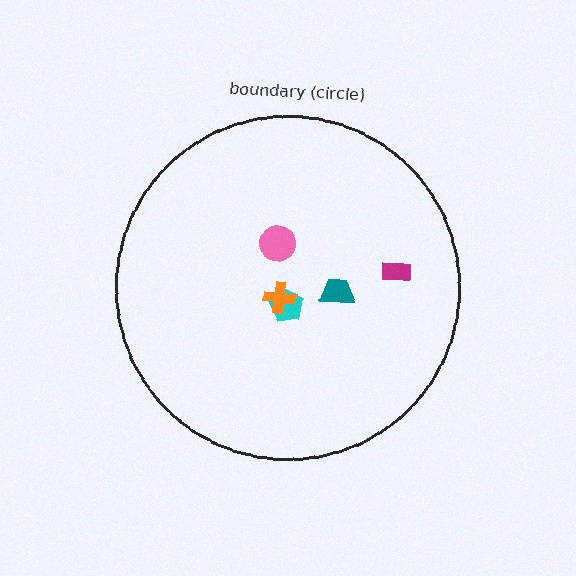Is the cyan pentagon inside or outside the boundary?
Inside.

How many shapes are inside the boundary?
5 inside, 0 outside.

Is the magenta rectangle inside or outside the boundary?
Inside.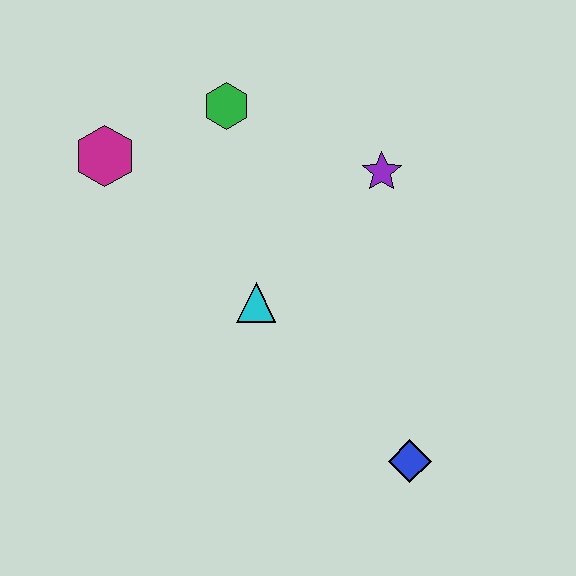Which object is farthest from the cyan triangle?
The blue diamond is farthest from the cyan triangle.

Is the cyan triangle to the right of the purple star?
No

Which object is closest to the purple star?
The green hexagon is closest to the purple star.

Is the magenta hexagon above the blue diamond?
Yes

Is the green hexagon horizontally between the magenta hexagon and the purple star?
Yes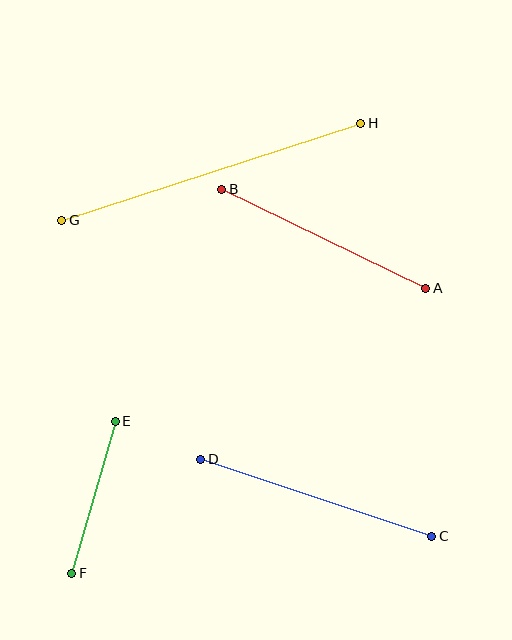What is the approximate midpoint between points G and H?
The midpoint is at approximately (211, 172) pixels.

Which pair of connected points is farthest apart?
Points G and H are farthest apart.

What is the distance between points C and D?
The distance is approximately 243 pixels.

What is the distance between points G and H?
The distance is approximately 315 pixels.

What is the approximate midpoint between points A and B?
The midpoint is at approximately (324, 239) pixels.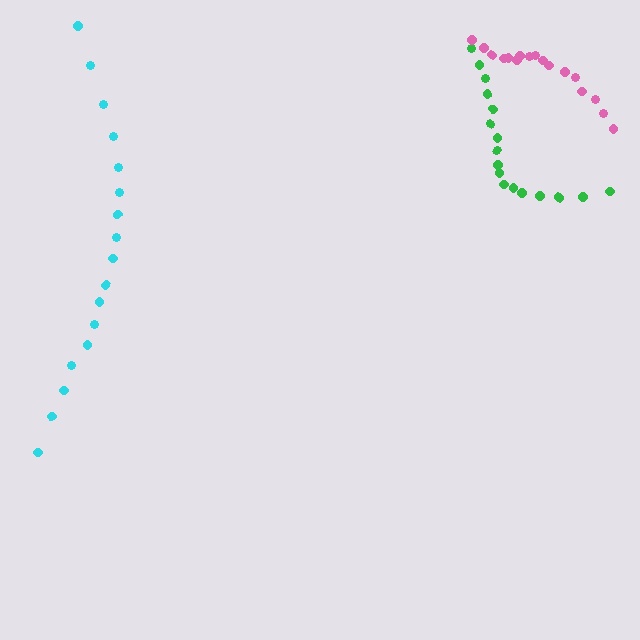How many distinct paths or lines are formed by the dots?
There are 3 distinct paths.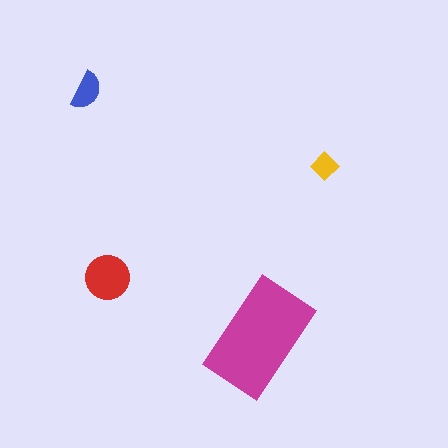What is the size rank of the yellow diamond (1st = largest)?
4th.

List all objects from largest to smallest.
The magenta rectangle, the red circle, the blue semicircle, the yellow diamond.